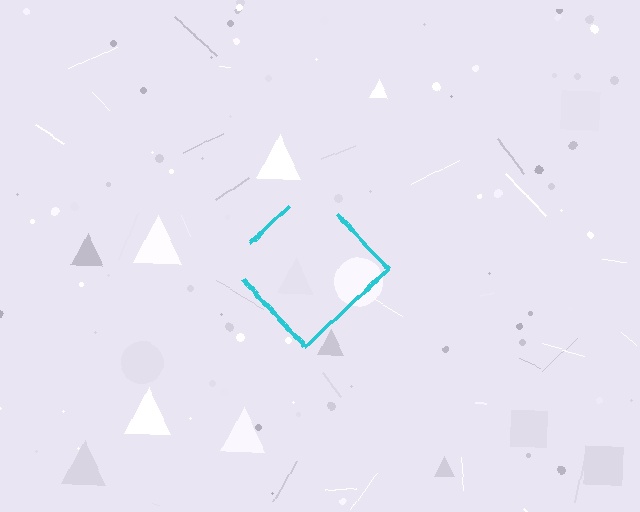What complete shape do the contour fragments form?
The contour fragments form a diamond.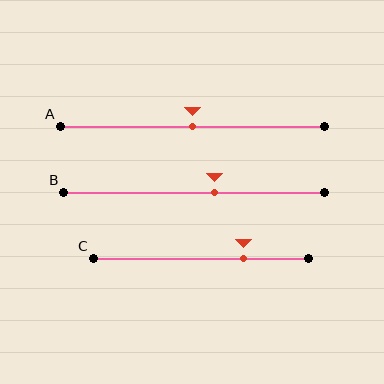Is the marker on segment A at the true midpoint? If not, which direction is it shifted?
Yes, the marker on segment A is at the true midpoint.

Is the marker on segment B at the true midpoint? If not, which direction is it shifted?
No, the marker on segment B is shifted to the right by about 8% of the segment length.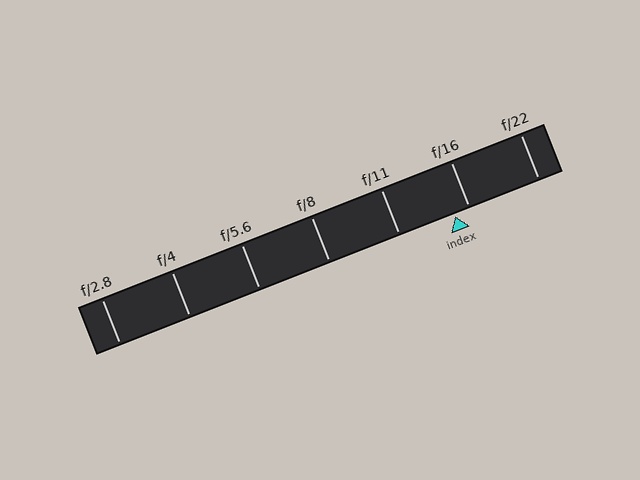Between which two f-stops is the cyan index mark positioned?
The index mark is between f/11 and f/16.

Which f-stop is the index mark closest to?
The index mark is closest to f/16.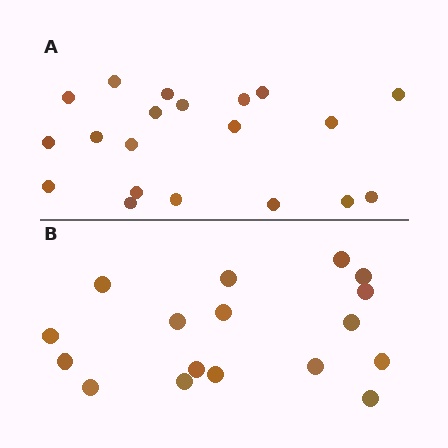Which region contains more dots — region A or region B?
Region A (the top region) has more dots.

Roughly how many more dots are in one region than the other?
Region A has just a few more — roughly 2 or 3 more dots than region B.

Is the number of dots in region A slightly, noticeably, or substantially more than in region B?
Region A has only slightly more — the two regions are fairly close. The ratio is roughly 1.2 to 1.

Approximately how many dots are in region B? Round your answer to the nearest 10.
About 20 dots. (The exact count is 17, which rounds to 20.)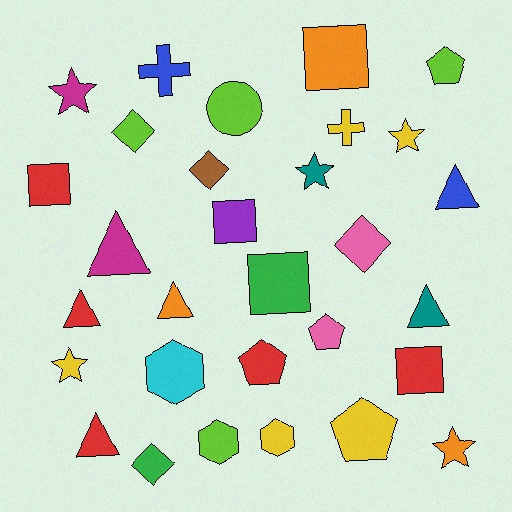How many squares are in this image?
There are 5 squares.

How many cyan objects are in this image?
There is 1 cyan object.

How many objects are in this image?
There are 30 objects.